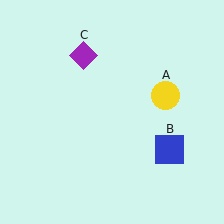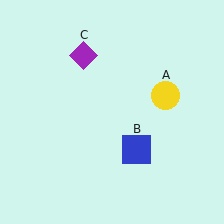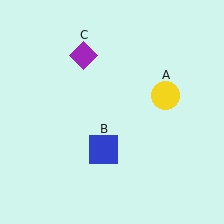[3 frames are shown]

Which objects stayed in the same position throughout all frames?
Yellow circle (object A) and purple diamond (object C) remained stationary.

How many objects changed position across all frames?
1 object changed position: blue square (object B).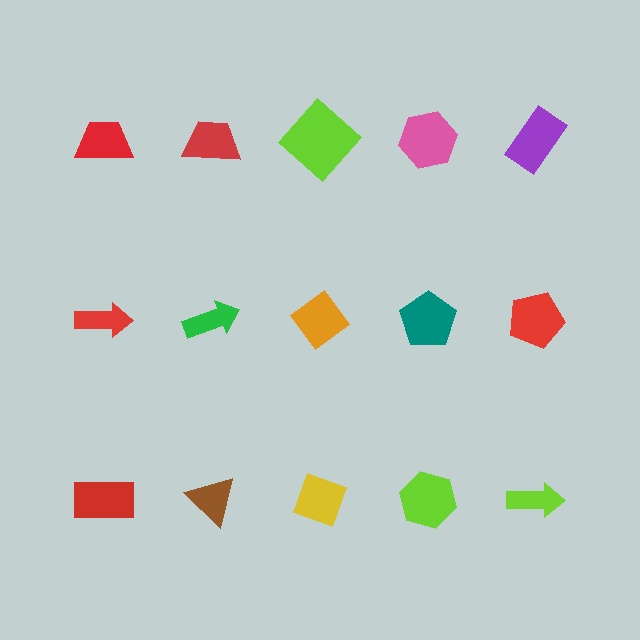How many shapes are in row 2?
5 shapes.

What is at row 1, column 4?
A pink hexagon.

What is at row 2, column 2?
A green arrow.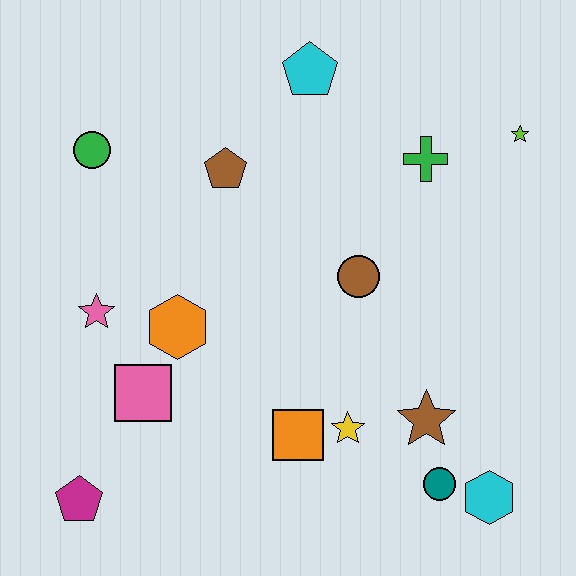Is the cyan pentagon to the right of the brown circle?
No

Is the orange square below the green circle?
Yes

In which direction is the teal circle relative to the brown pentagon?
The teal circle is below the brown pentagon.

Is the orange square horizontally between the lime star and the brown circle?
No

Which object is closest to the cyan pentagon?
The brown pentagon is closest to the cyan pentagon.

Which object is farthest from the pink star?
The lime star is farthest from the pink star.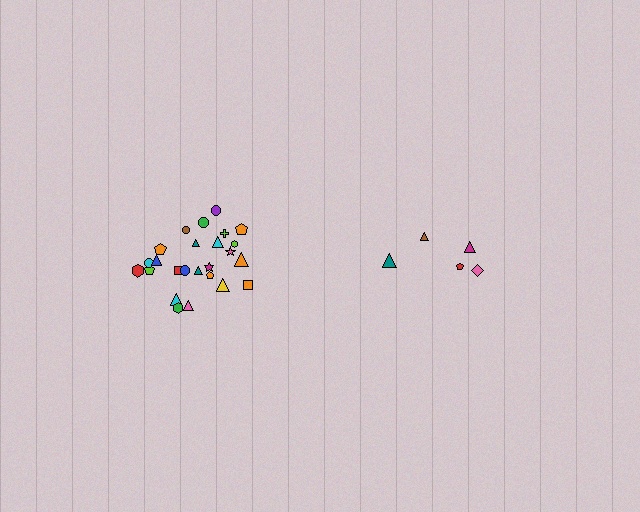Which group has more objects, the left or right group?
The left group.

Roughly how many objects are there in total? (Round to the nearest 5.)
Roughly 30 objects in total.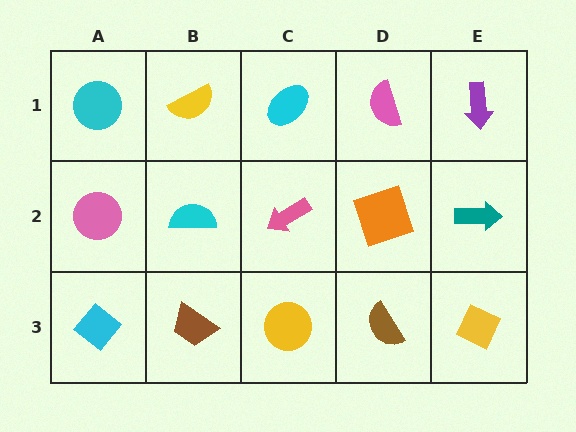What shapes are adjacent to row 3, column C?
A pink arrow (row 2, column C), a brown trapezoid (row 3, column B), a brown semicircle (row 3, column D).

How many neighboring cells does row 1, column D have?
3.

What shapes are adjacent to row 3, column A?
A pink circle (row 2, column A), a brown trapezoid (row 3, column B).